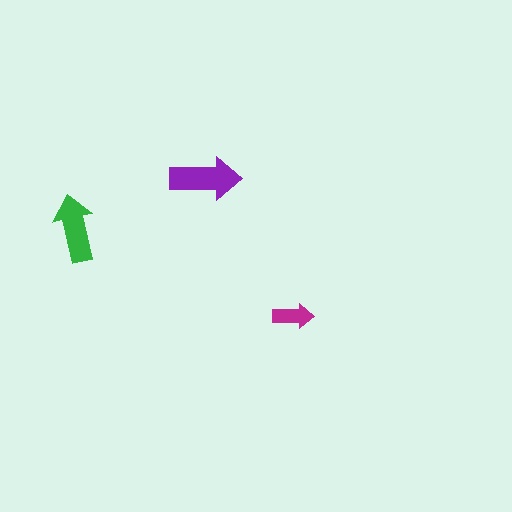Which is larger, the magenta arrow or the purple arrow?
The purple one.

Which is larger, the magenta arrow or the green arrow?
The green one.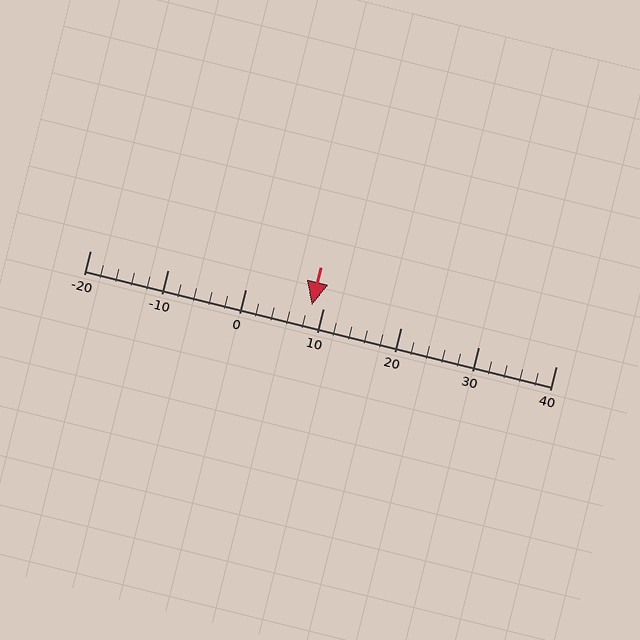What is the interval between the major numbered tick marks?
The major tick marks are spaced 10 units apart.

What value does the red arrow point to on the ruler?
The red arrow points to approximately 9.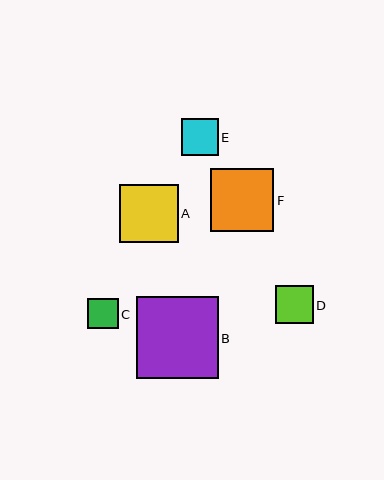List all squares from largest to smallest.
From largest to smallest: B, F, A, D, E, C.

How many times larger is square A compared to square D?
Square A is approximately 1.5 times the size of square D.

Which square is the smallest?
Square C is the smallest with a size of approximately 30 pixels.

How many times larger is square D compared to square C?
Square D is approximately 1.3 times the size of square C.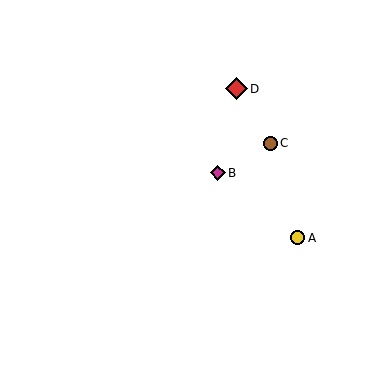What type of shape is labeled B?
Shape B is a magenta diamond.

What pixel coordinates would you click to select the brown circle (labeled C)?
Click at (270, 143) to select the brown circle C.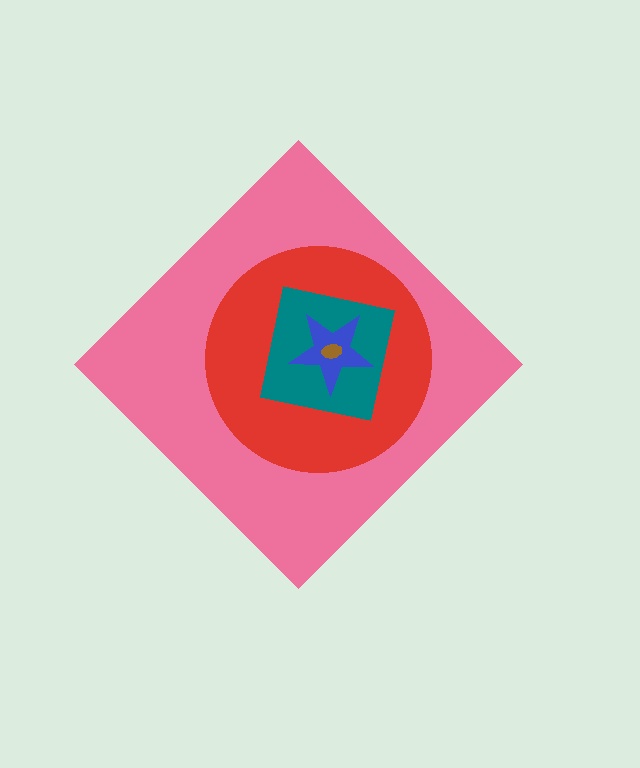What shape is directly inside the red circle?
The teal square.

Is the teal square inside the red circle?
Yes.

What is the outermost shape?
The pink diamond.